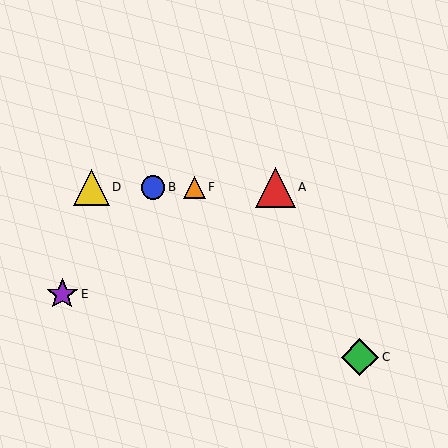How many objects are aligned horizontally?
4 objects (A, B, D, F) are aligned horizontally.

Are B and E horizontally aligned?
No, B is at y≈187 and E is at y≈294.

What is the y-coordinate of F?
Object F is at y≈187.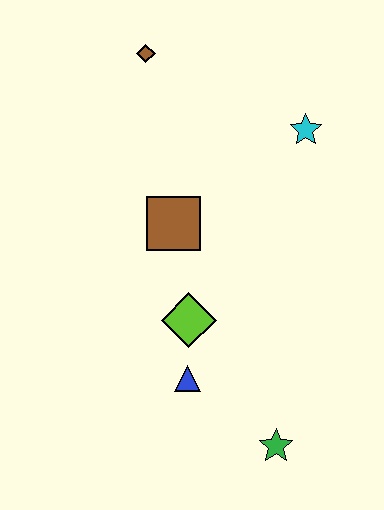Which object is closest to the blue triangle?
The lime diamond is closest to the blue triangle.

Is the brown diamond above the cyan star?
Yes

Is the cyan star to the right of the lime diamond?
Yes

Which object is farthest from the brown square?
The green star is farthest from the brown square.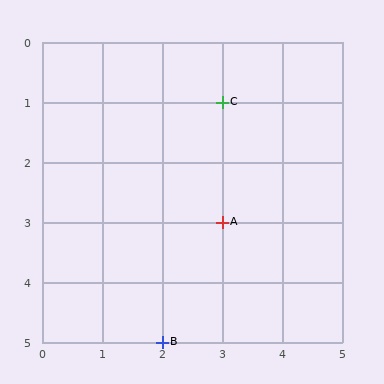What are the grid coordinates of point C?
Point C is at grid coordinates (3, 1).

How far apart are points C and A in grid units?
Points C and A are 2 rows apart.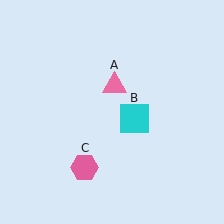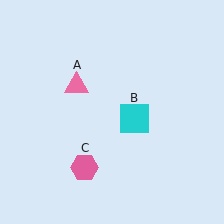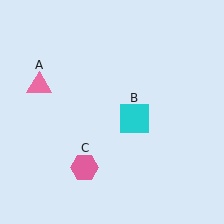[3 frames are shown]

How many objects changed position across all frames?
1 object changed position: pink triangle (object A).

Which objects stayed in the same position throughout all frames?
Cyan square (object B) and pink hexagon (object C) remained stationary.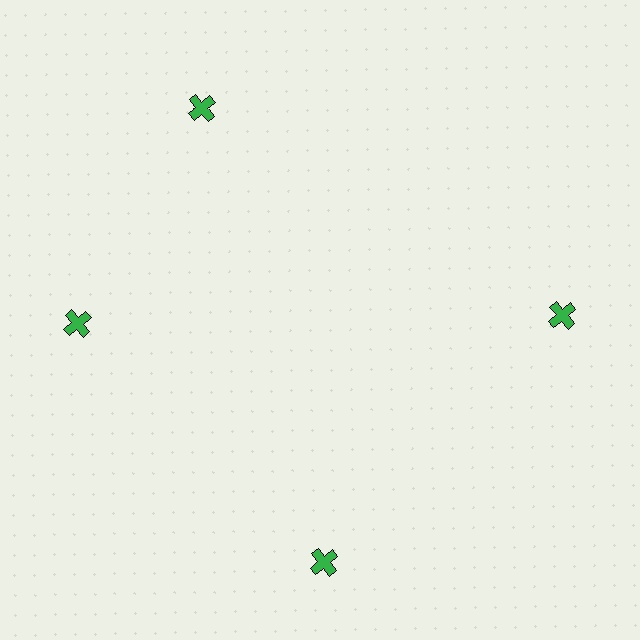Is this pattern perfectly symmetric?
No. The 4 green crosses are arranged in a ring, but one element near the 12 o'clock position is rotated out of alignment along the ring, breaking the 4-fold rotational symmetry.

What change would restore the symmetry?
The symmetry would be restored by rotating it back into even spacing with its neighbors so that all 4 crosses sit at equal angles and equal distance from the center.